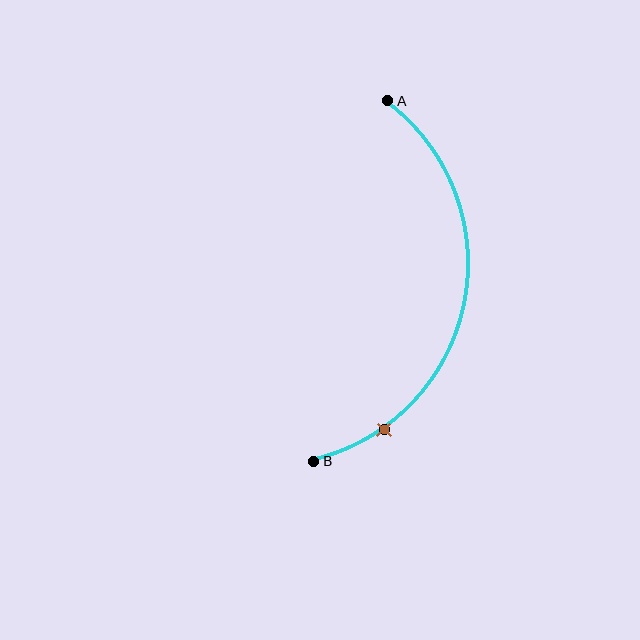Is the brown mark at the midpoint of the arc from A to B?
No. The brown mark lies on the arc but is closer to endpoint B. The arc midpoint would be at the point on the curve equidistant along the arc from both A and B.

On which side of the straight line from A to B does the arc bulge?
The arc bulges to the right of the straight line connecting A and B.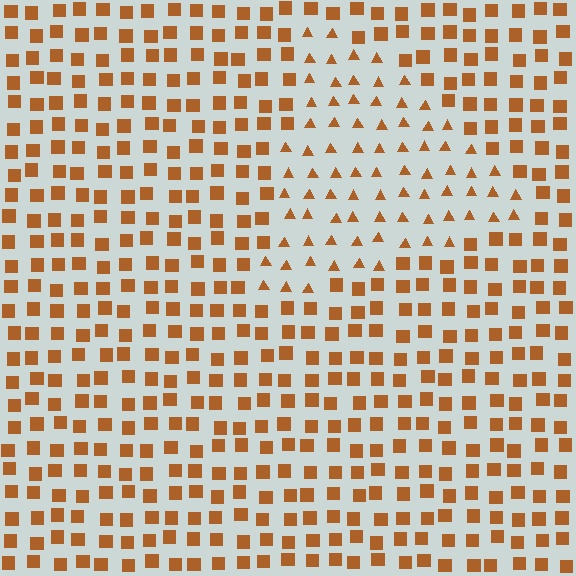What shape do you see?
I see a triangle.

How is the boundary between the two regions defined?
The boundary is defined by a change in element shape: triangles inside vs. squares outside. All elements share the same color and spacing.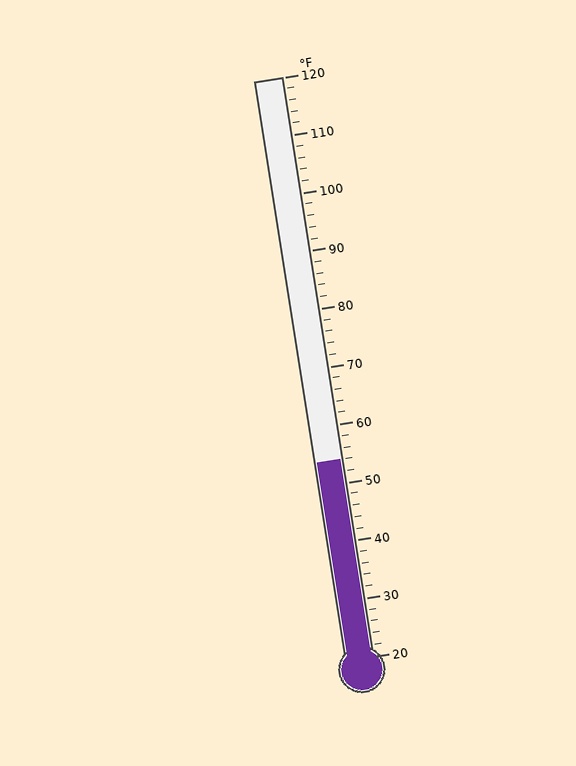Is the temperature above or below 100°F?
The temperature is below 100°F.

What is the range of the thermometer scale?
The thermometer scale ranges from 20°F to 120°F.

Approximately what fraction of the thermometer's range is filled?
The thermometer is filled to approximately 35% of its range.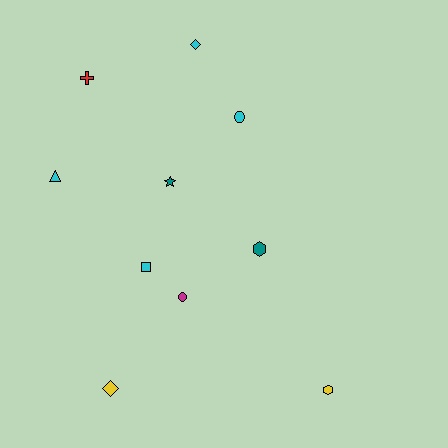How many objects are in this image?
There are 10 objects.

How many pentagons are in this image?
There are no pentagons.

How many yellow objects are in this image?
There are 2 yellow objects.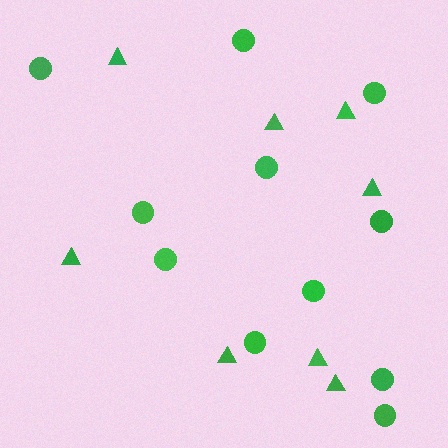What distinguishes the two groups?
There are 2 groups: one group of triangles (8) and one group of circles (11).